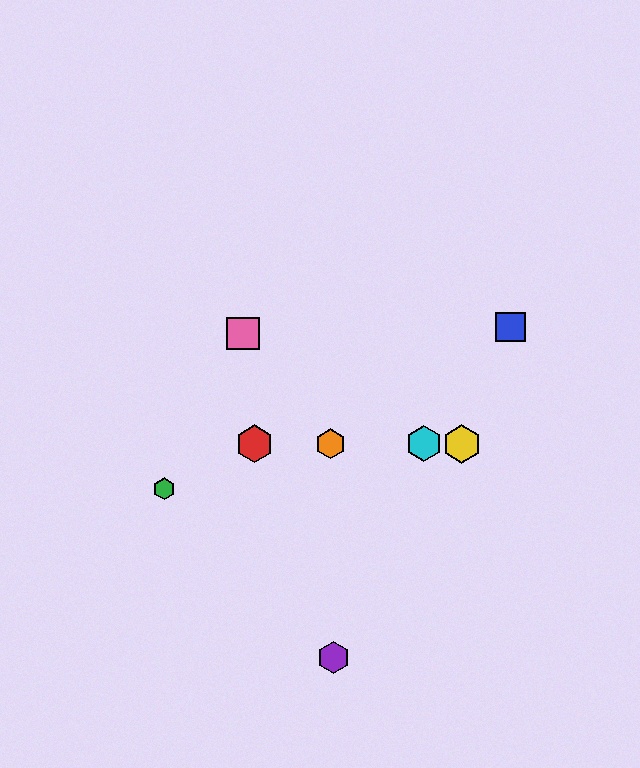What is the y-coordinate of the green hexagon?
The green hexagon is at y≈489.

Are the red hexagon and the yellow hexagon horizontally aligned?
Yes, both are at y≈444.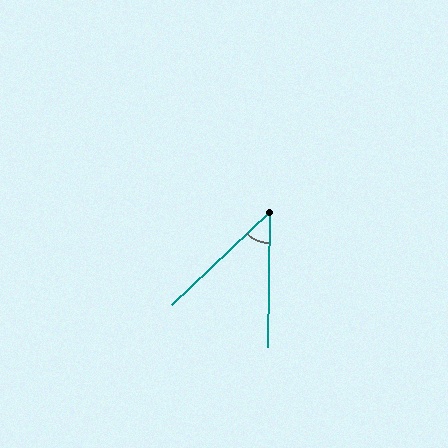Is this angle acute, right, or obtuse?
It is acute.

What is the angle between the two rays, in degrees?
Approximately 45 degrees.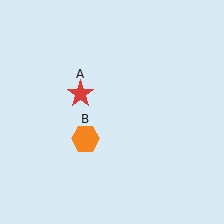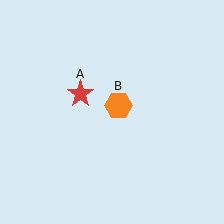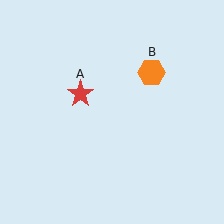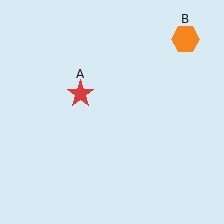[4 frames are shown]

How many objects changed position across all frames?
1 object changed position: orange hexagon (object B).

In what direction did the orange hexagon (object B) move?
The orange hexagon (object B) moved up and to the right.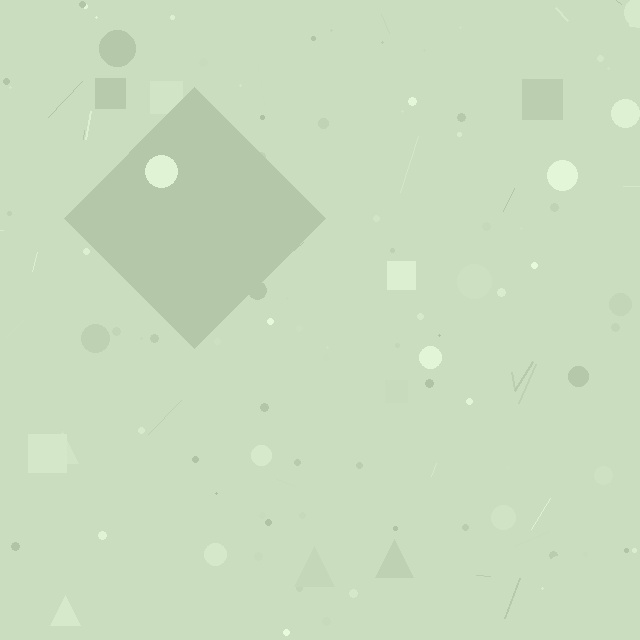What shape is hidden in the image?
A diamond is hidden in the image.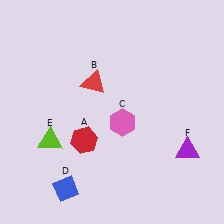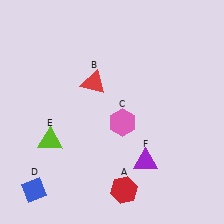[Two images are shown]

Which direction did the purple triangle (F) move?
The purple triangle (F) moved left.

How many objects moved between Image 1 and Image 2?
3 objects moved between the two images.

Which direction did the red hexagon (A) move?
The red hexagon (A) moved down.